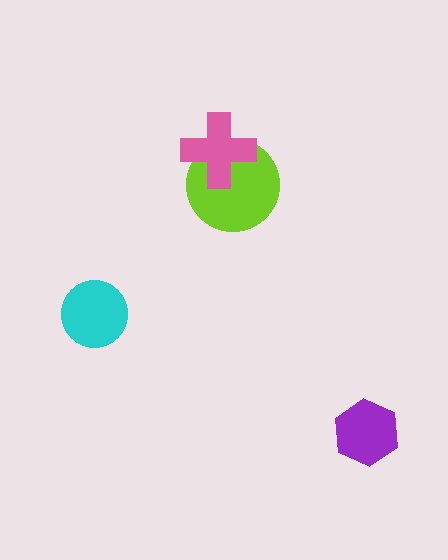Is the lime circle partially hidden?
Yes, it is partially covered by another shape.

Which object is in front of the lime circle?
The pink cross is in front of the lime circle.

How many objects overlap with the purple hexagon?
0 objects overlap with the purple hexagon.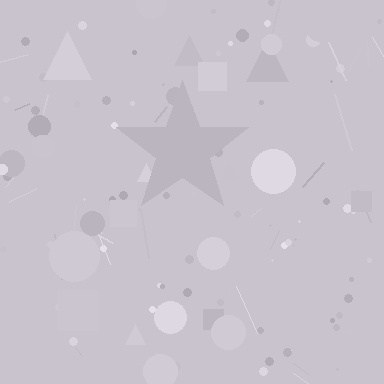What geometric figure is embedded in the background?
A star is embedded in the background.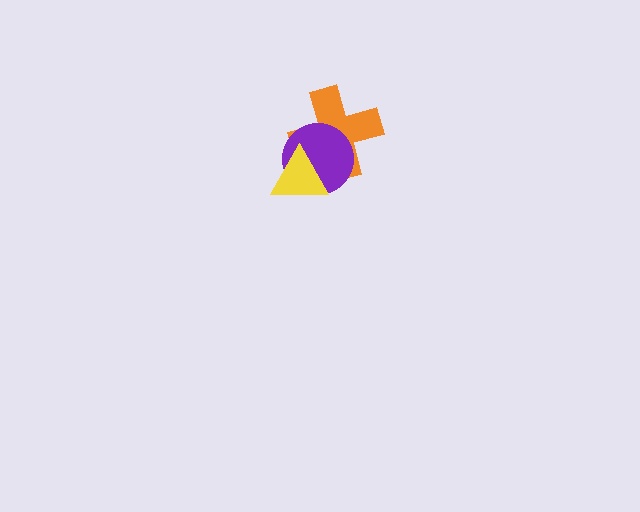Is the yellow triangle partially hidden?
No, no other shape covers it.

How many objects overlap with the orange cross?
2 objects overlap with the orange cross.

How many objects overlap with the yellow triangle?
2 objects overlap with the yellow triangle.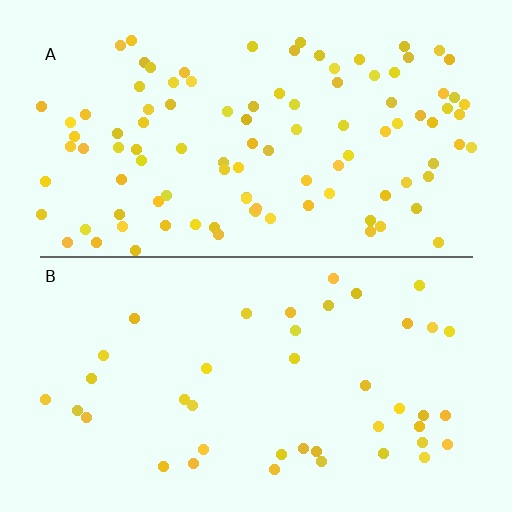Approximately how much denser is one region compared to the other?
Approximately 2.5× — region A over region B.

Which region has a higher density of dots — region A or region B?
A (the top).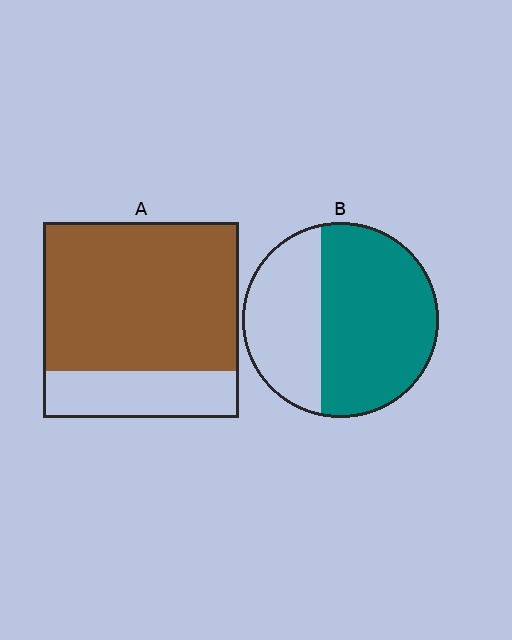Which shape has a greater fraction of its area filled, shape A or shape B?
Shape A.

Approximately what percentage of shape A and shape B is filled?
A is approximately 75% and B is approximately 65%.